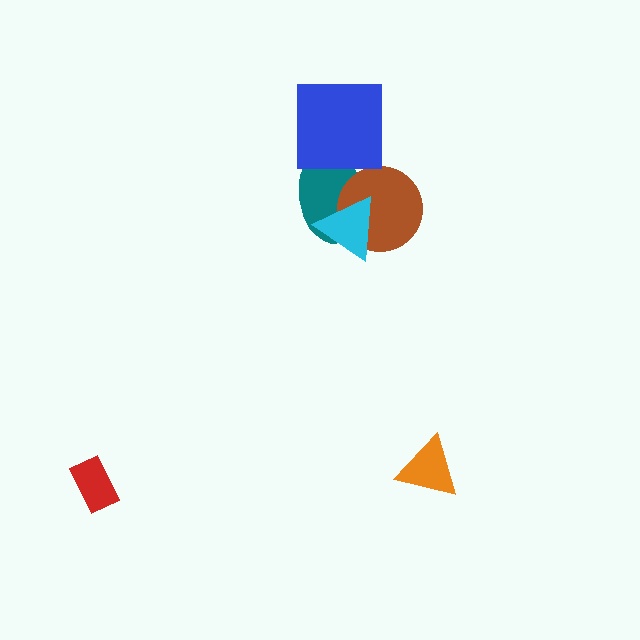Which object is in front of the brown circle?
The cyan triangle is in front of the brown circle.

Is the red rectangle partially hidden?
No, no other shape covers it.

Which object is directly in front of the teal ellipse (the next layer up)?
The brown circle is directly in front of the teal ellipse.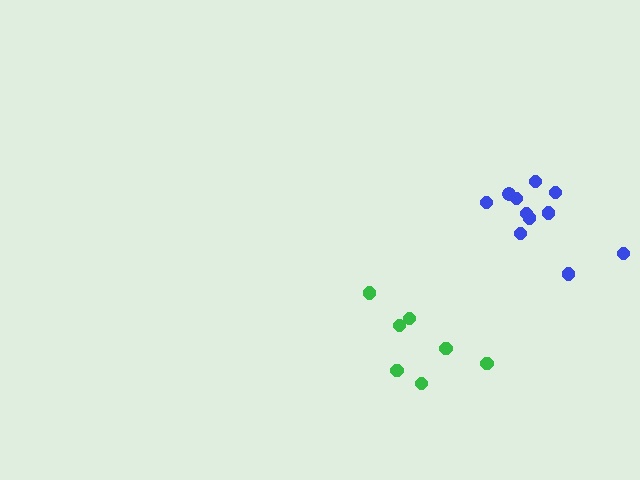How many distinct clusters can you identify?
There are 2 distinct clusters.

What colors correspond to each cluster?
The clusters are colored: green, blue.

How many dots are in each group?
Group 1: 7 dots, Group 2: 11 dots (18 total).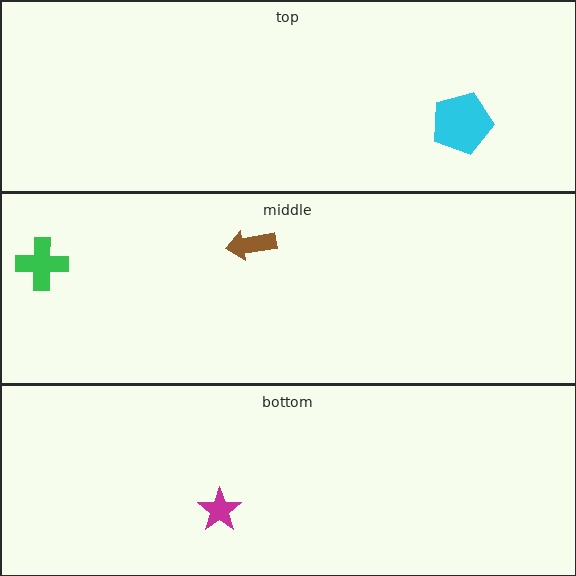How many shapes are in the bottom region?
1.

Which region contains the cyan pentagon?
The top region.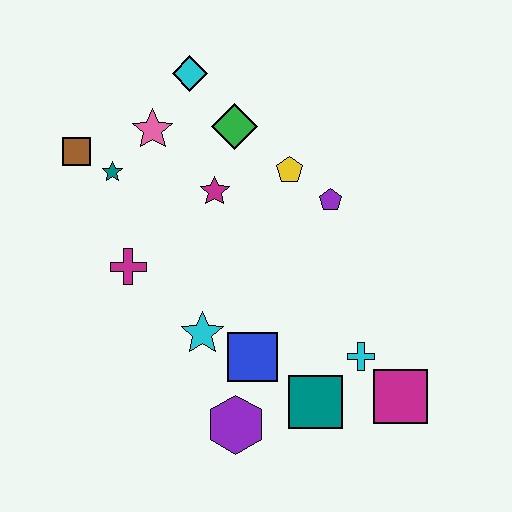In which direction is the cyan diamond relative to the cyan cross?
The cyan diamond is above the cyan cross.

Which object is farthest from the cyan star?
The cyan diamond is farthest from the cyan star.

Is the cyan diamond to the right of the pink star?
Yes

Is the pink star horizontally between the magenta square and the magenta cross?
Yes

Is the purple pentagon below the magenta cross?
No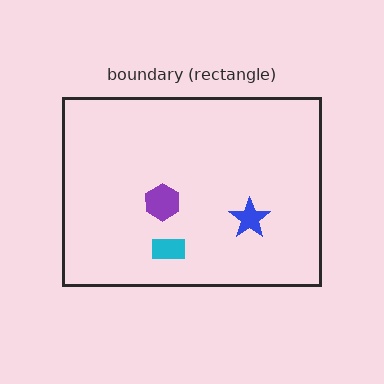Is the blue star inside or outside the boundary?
Inside.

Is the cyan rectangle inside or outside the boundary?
Inside.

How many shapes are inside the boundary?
3 inside, 0 outside.